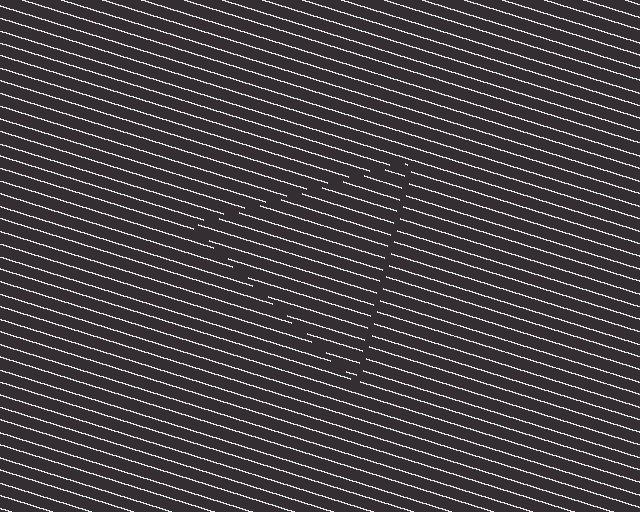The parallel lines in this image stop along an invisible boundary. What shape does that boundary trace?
An illusory triangle. The interior of the shape contains the same grating, shifted by half a period — the contour is defined by the phase discontinuity where line-ends from the inner and outer gratings abut.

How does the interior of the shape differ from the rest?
The interior of the shape contains the same grating, shifted by half a period — the contour is defined by the phase discontinuity where line-ends from the inner and outer gratings abut.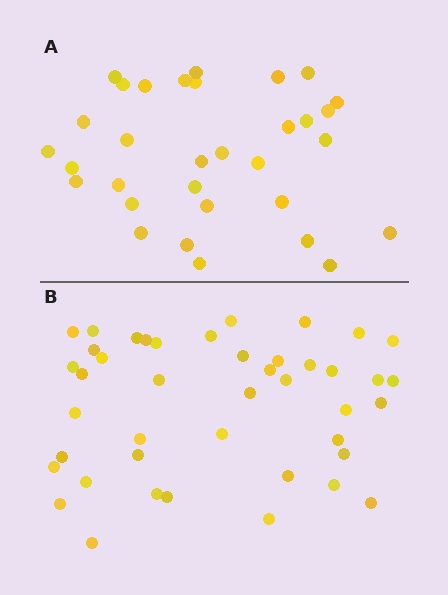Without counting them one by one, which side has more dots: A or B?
Region B (the bottom region) has more dots.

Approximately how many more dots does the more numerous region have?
Region B has roughly 12 or so more dots than region A.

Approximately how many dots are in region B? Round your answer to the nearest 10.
About 40 dots. (The exact count is 43, which rounds to 40.)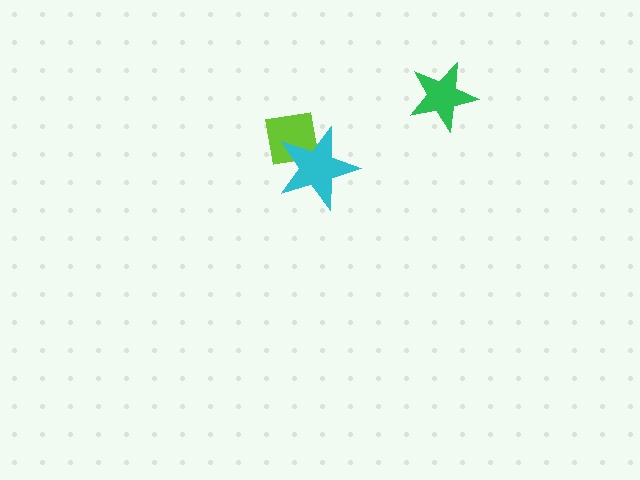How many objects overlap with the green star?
0 objects overlap with the green star.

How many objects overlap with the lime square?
1 object overlaps with the lime square.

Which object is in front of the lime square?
The cyan star is in front of the lime square.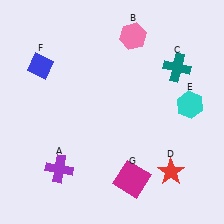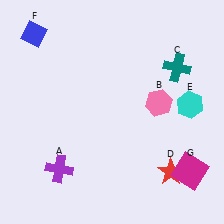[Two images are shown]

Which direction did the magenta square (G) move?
The magenta square (G) moved right.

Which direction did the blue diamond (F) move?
The blue diamond (F) moved up.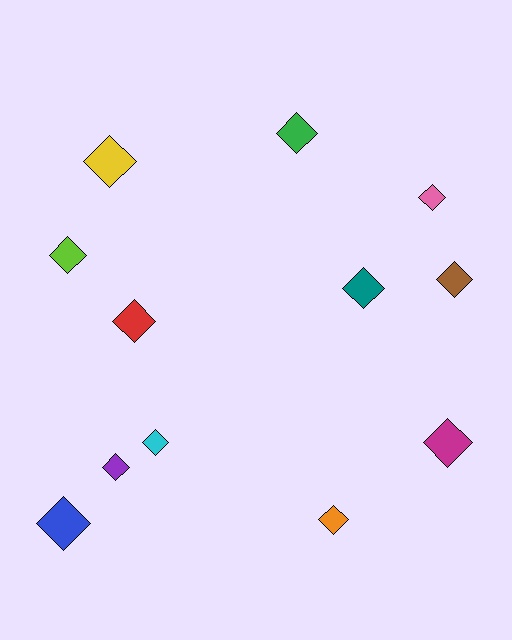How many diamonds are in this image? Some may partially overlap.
There are 12 diamonds.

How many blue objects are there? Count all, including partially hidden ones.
There is 1 blue object.